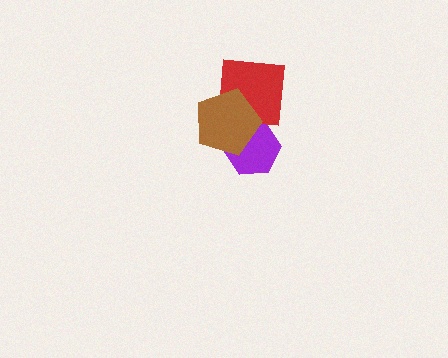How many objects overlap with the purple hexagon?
1 object overlaps with the purple hexagon.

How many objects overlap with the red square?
1 object overlaps with the red square.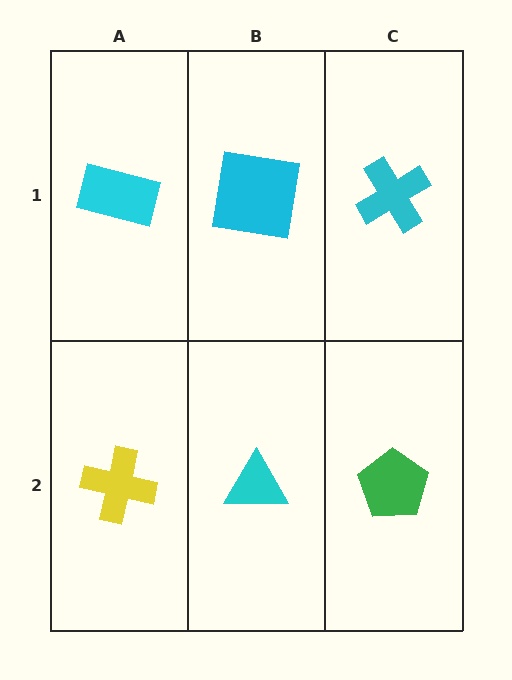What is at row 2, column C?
A green pentagon.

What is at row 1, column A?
A cyan rectangle.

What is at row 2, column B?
A cyan triangle.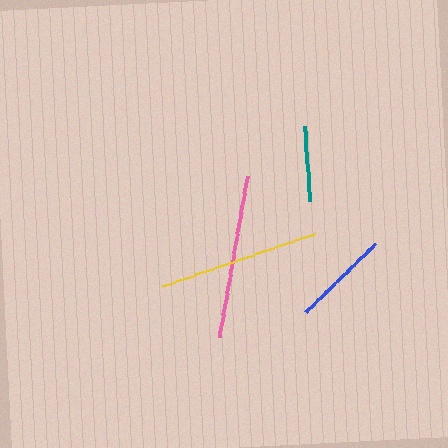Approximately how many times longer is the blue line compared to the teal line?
The blue line is approximately 1.3 times the length of the teal line.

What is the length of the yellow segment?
The yellow segment is approximately 161 pixels long.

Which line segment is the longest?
The pink line is the longest at approximately 164 pixels.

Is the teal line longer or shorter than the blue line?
The blue line is longer than the teal line.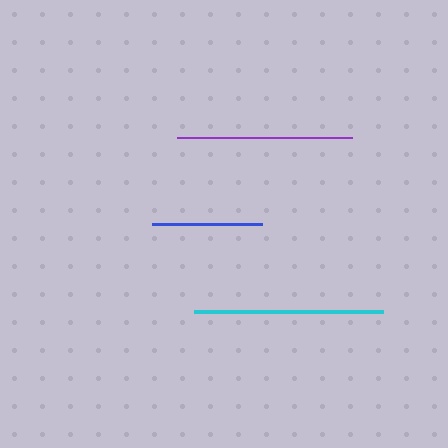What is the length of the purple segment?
The purple segment is approximately 175 pixels long.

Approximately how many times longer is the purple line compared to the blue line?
The purple line is approximately 1.6 times the length of the blue line.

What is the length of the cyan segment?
The cyan segment is approximately 189 pixels long.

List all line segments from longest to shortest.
From longest to shortest: cyan, purple, blue.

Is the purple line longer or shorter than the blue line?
The purple line is longer than the blue line.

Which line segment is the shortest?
The blue line is the shortest at approximately 110 pixels.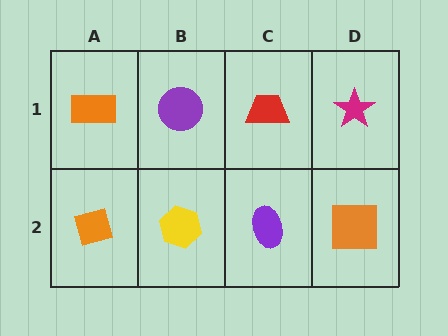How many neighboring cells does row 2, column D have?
2.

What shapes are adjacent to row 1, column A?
An orange square (row 2, column A), a purple circle (row 1, column B).